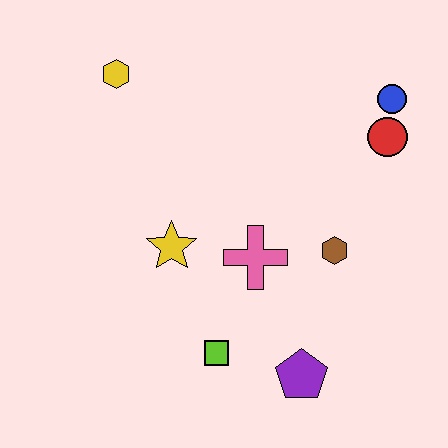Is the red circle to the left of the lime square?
No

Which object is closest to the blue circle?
The red circle is closest to the blue circle.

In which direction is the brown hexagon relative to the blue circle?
The brown hexagon is below the blue circle.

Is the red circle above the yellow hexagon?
No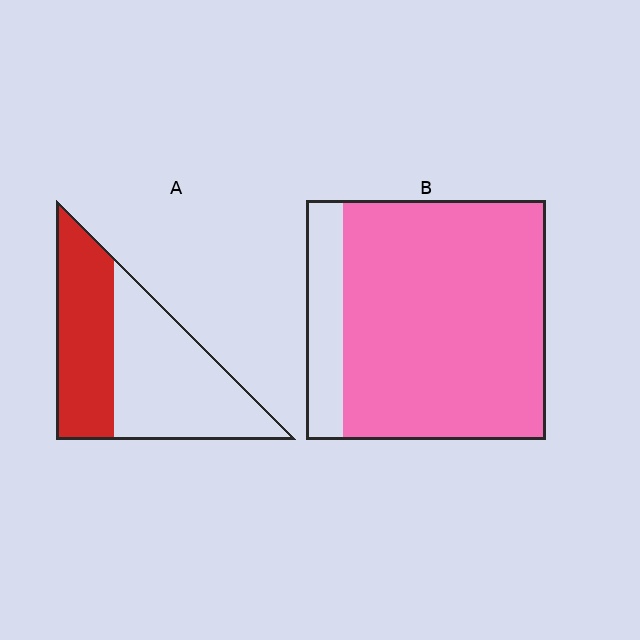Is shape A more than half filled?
No.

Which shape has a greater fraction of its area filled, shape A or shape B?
Shape B.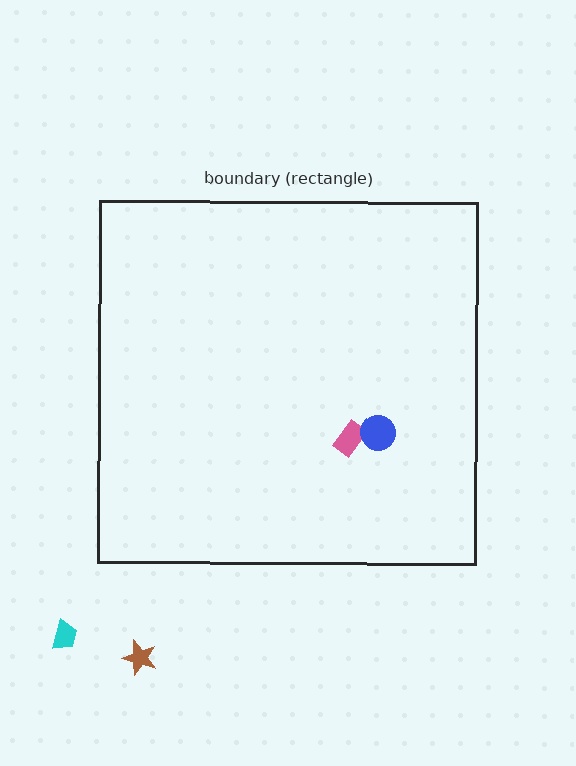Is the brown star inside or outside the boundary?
Outside.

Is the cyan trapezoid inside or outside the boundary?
Outside.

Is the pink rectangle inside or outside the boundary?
Inside.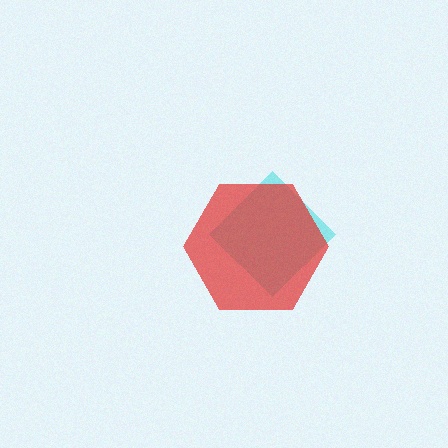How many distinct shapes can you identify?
There are 2 distinct shapes: a cyan diamond, a red hexagon.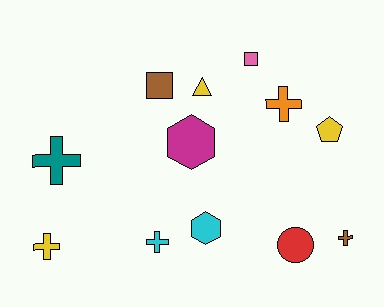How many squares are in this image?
There are 2 squares.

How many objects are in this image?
There are 12 objects.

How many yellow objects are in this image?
There are 3 yellow objects.